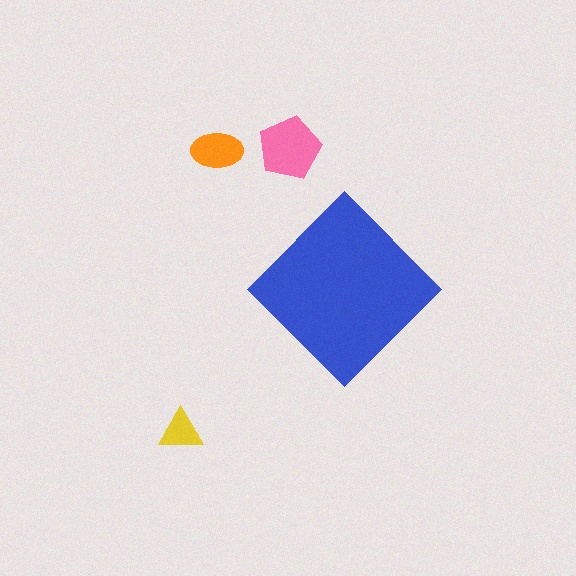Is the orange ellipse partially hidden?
No, the orange ellipse is fully visible.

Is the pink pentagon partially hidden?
No, the pink pentagon is fully visible.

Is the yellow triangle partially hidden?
No, the yellow triangle is fully visible.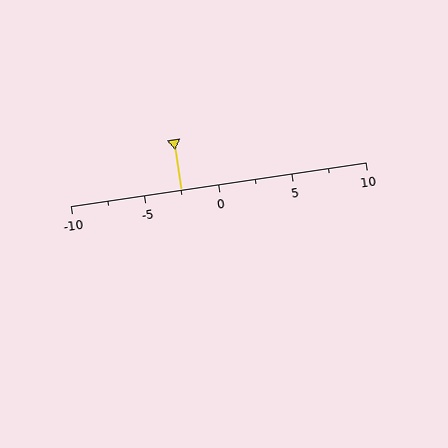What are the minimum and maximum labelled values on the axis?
The axis runs from -10 to 10.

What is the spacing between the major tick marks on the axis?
The major ticks are spaced 5 apart.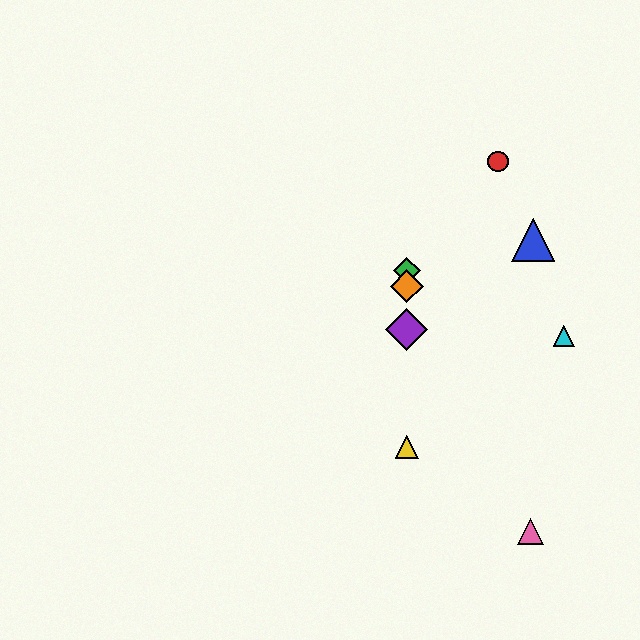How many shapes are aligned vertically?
4 shapes (the green diamond, the yellow triangle, the purple diamond, the orange diamond) are aligned vertically.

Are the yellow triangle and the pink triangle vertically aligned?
No, the yellow triangle is at x≈407 and the pink triangle is at x≈530.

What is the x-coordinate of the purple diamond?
The purple diamond is at x≈407.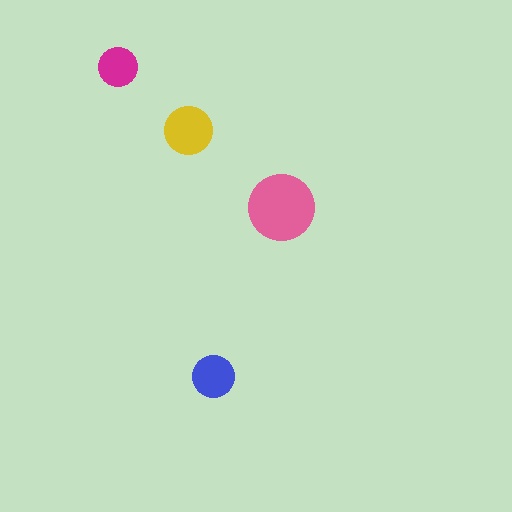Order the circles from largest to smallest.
the pink one, the yellow one, the blue one, the magenta one.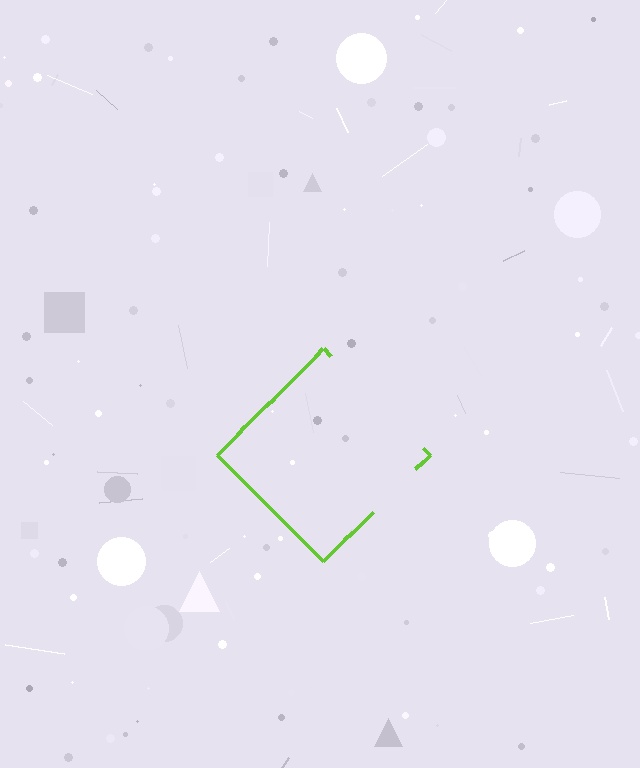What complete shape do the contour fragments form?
The contour fragments form a diamond.